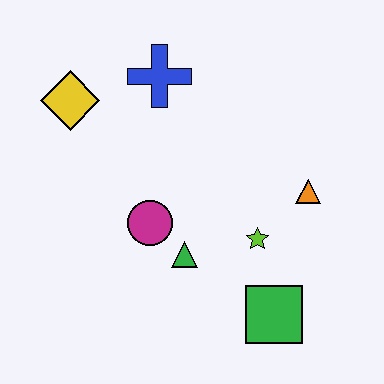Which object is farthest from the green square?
The yellow diamond is farthest from the green square.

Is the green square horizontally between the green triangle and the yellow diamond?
No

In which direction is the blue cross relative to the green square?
The blue cross is above the green square.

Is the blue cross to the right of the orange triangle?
No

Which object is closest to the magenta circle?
The green triangle is closest to the magenta circle.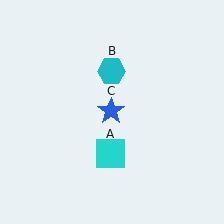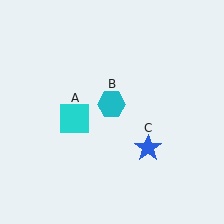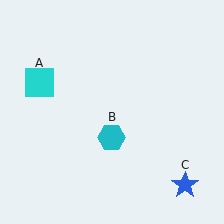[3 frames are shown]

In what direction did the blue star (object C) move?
The blue star (object C) moved down and to the right.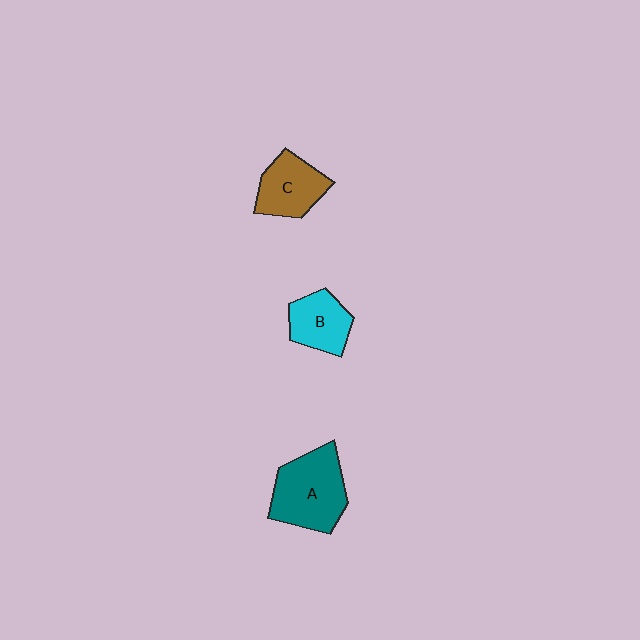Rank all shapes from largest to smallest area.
From largest to smallest: A (teal), C (brown), B (cyan).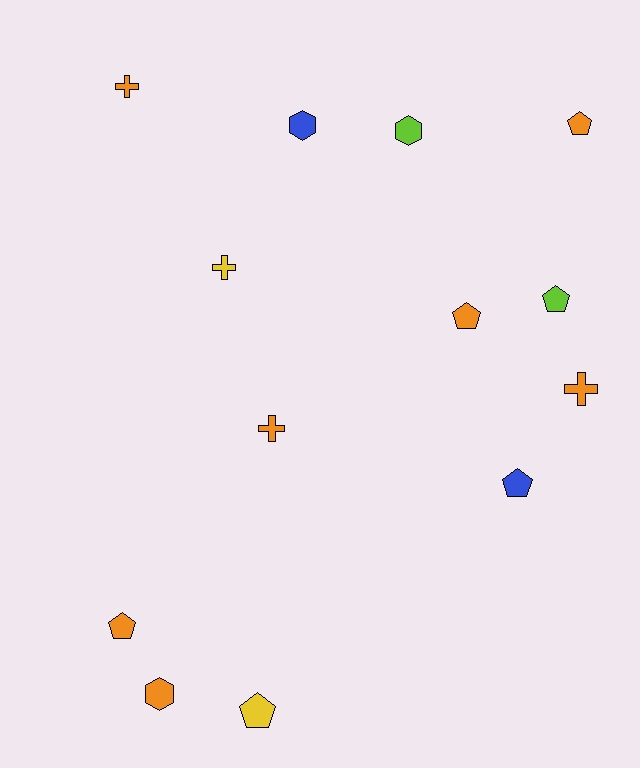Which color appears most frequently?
Orange, with 7 objects.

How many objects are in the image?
There are 13 objects.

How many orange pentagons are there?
There are 3 orange pentagons.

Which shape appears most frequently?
Pentagon, with 6 objects.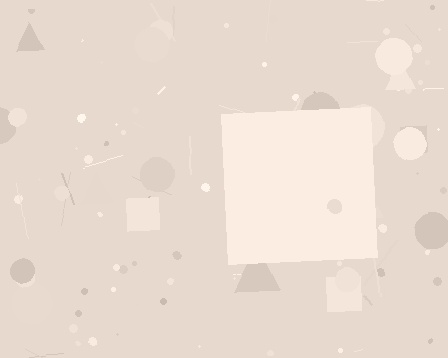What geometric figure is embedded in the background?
A square is embedded in the background.